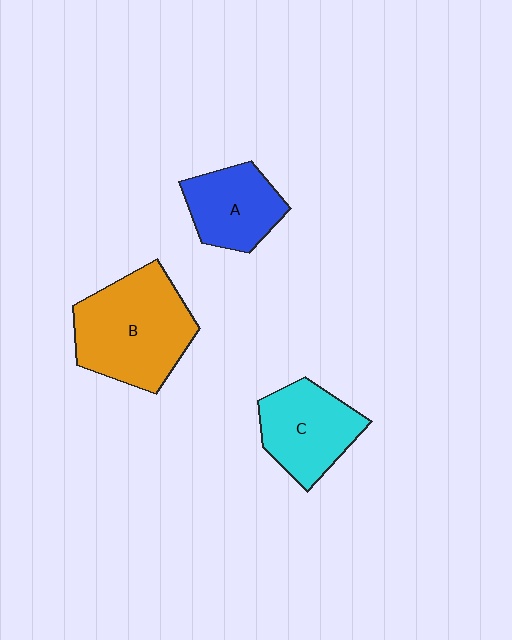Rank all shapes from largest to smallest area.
From largest to smallest: B (orange), C (cyan), A (blue).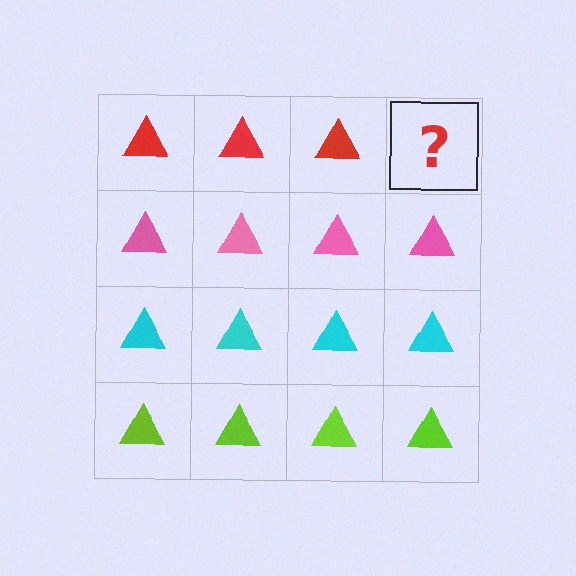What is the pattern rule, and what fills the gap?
The rule is that each row has a consistent color. The gap should be filled with a red triangle.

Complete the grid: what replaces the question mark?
The question mark should be replaced with a red triangle.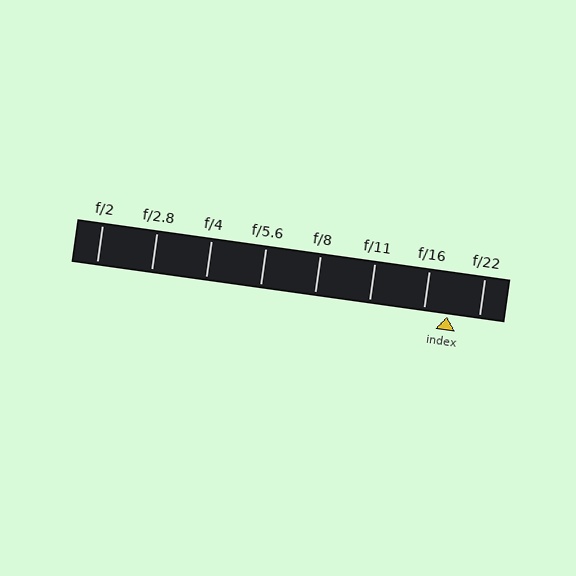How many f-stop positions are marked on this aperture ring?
There are 8 f-stop positions marked.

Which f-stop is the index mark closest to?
The index mark is closest to f/16.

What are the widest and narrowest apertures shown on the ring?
The widest aperture shown is f/2 and the narrowest is f/22.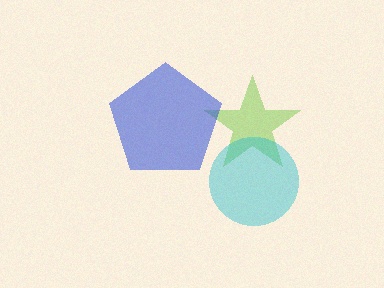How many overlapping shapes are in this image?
There are 3 overlapping shapes in the image.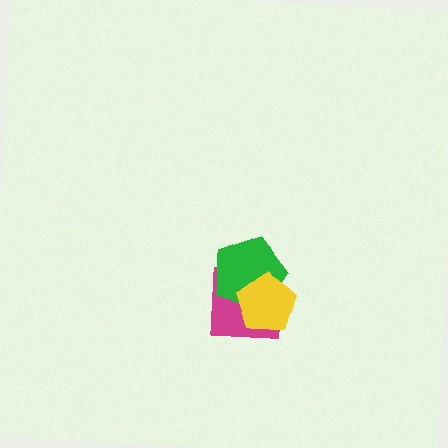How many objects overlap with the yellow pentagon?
2 objects overlap with the yellow pentagon.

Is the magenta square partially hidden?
Yes, it is partially covered by another shape.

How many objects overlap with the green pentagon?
2 objects overlap with the green pentagon.